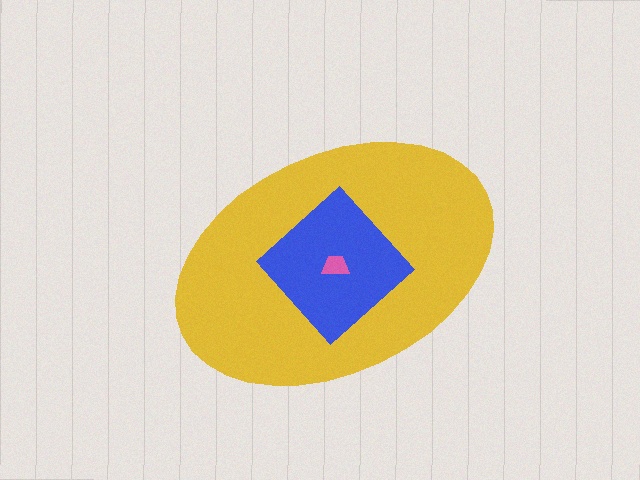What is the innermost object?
The pink trapezoid.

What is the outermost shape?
The yellow ellipse.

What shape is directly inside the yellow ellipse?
The blue diamond.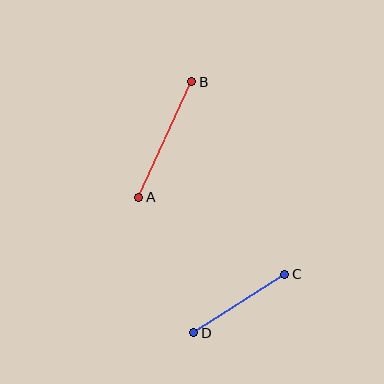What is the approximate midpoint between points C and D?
The midpoint is at approximately (239, 304) pixels.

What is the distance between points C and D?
The distance is approximately 108 pixels.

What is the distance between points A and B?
The distance is approximately 127 pixels.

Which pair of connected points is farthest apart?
Points A and B are farthest apart.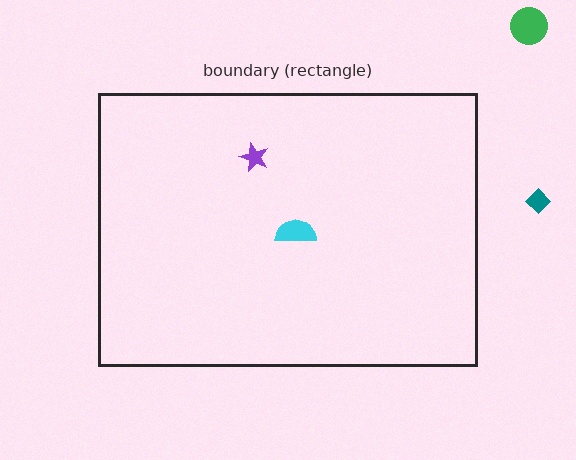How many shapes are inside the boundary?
2 inside, 2 outside.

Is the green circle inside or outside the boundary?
Outside.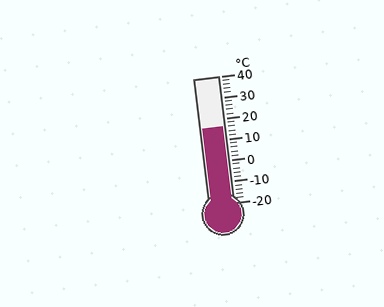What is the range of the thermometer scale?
The thermometer scale ranges from -20°C to 40°C.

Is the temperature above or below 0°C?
The temperature is above 0°C.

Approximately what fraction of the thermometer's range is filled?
The thermometer is filled to approximately 60% of its range.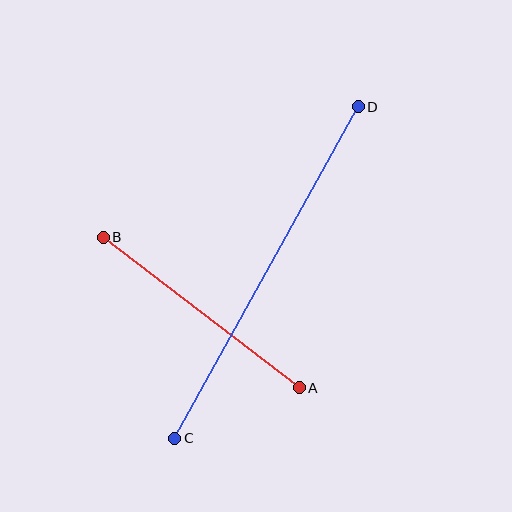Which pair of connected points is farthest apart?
Points C and D are farthest apart.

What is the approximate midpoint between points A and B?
The midpoint is at approximately (201, 312) pixels.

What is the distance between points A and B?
The distance is approximately 247 pixels.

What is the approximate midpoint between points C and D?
The midpoint is at approximately (267, 272) pixels.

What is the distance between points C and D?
The distance is approximately 379 pixels.